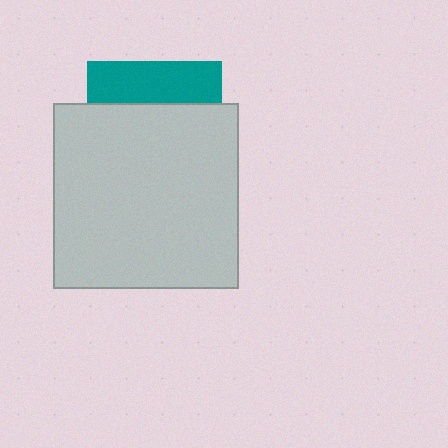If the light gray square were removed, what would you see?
You would see the complete teal square.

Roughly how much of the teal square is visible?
A small part of it is visible (roughly 31%).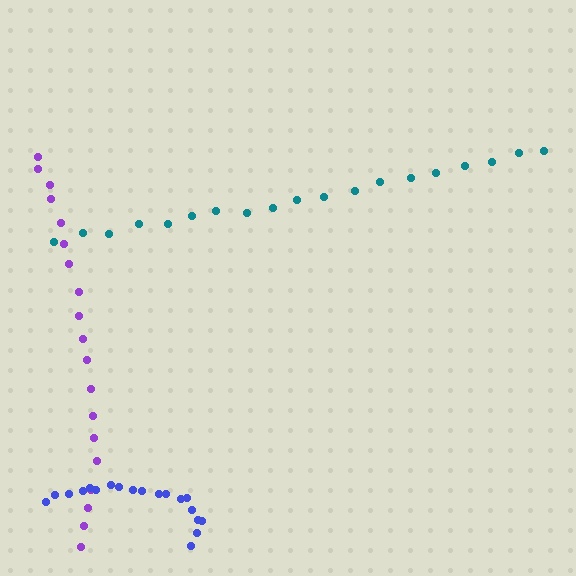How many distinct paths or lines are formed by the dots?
There are 3 distinct paths.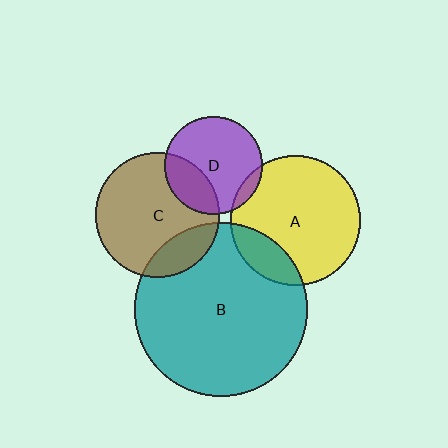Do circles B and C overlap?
Yes.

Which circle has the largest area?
Circle B (teal).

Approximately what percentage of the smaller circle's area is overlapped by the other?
Approximately 20%.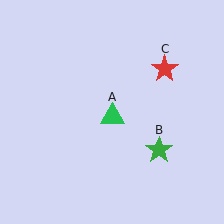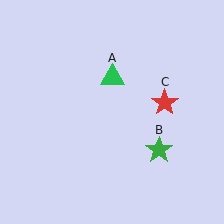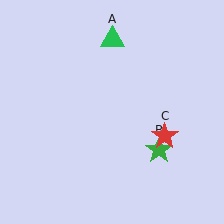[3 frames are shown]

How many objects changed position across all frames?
2 objects changed position: green triangle (object A), red star (object C).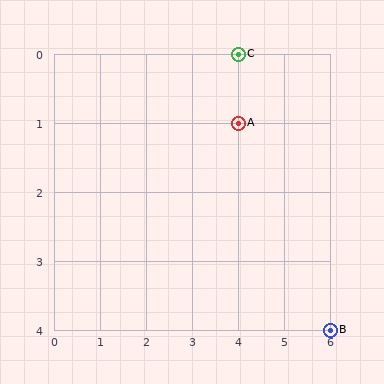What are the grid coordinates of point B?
Point B is at grid coordinates (6, 4).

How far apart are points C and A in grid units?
Points C and A are 1 row apart.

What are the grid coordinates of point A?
Point A is at grid coordinates (4, 1).